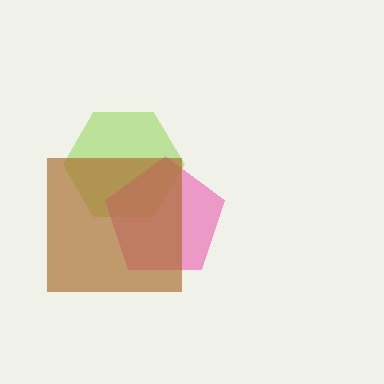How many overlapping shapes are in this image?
There are 3 overlapping shapes in the image.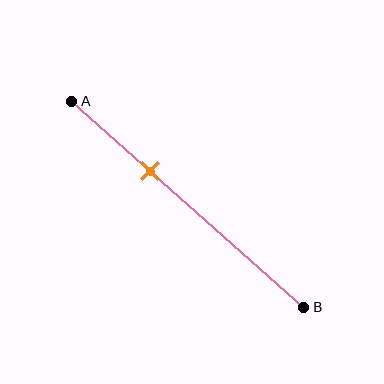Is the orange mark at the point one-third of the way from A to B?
Yes, the mark is approximately at the one-third point.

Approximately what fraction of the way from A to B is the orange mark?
The orange mark is approximately 35% of the way from A to B.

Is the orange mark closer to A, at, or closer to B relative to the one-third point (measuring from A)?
The orange mark is approximately at the one-third point of segment AB.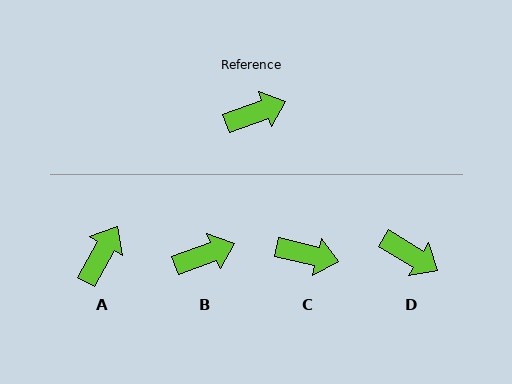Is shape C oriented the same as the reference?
No, it is off by about 34 degrees.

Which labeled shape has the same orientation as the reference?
B.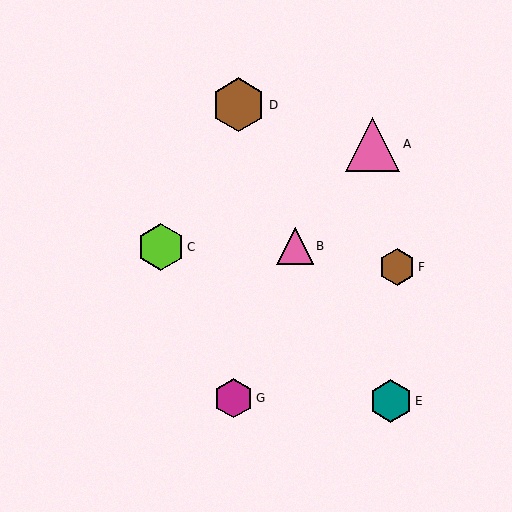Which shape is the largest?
The pink triangle (labeled A) is the largest.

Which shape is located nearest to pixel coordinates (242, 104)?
The brown hexagon (labeled D) at (239, 105) is nearest to that location.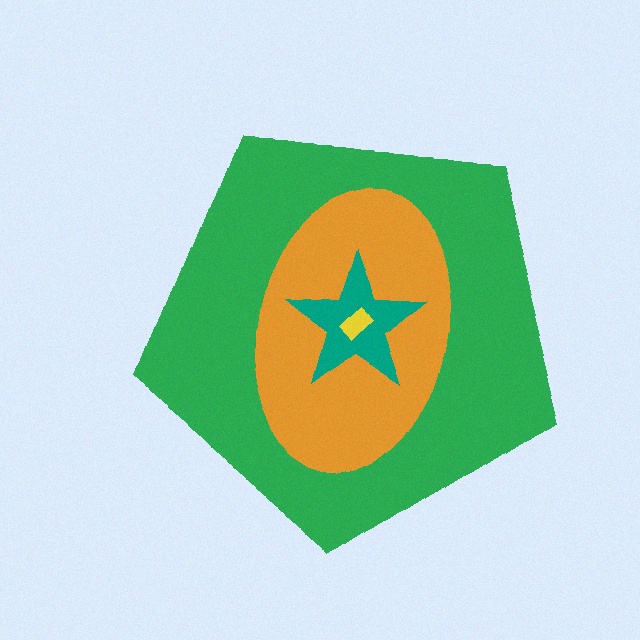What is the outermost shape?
The green pentagon.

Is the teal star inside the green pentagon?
Yes.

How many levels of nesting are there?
4.